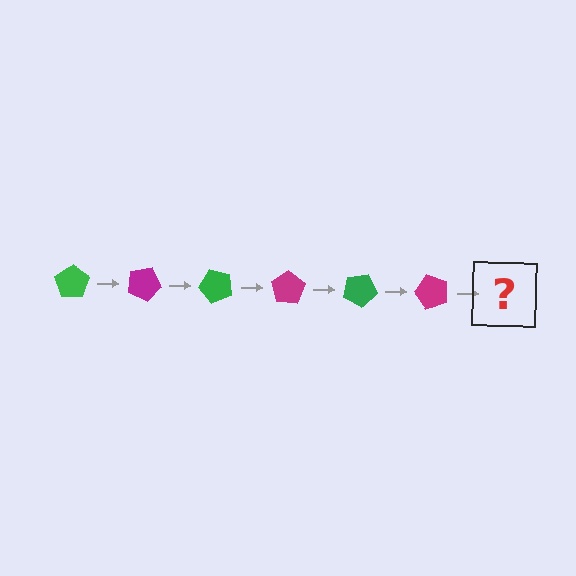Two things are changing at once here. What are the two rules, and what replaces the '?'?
The two rules are that it rotates 25 degrees each step and the color cycles through green and magenta. The '?' should be a green pentagon, rotated 150 degrees from the start.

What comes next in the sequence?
The next element should be a green pentagon, rotated 150 degrees from the start.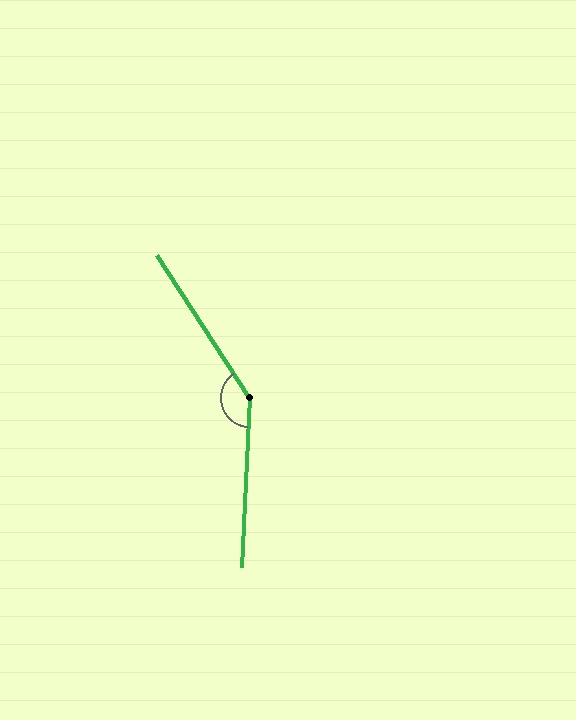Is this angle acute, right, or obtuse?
It is obtuse.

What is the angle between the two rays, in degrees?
Approximately 145 degrees.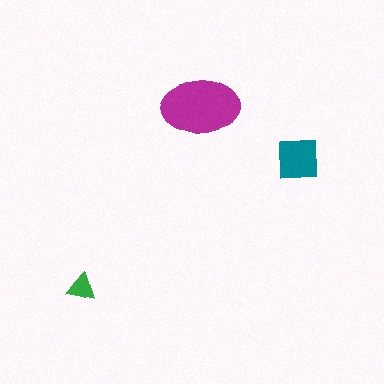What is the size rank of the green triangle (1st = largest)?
3rd.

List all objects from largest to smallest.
The magenta ellipse, the teal square, the green triangle.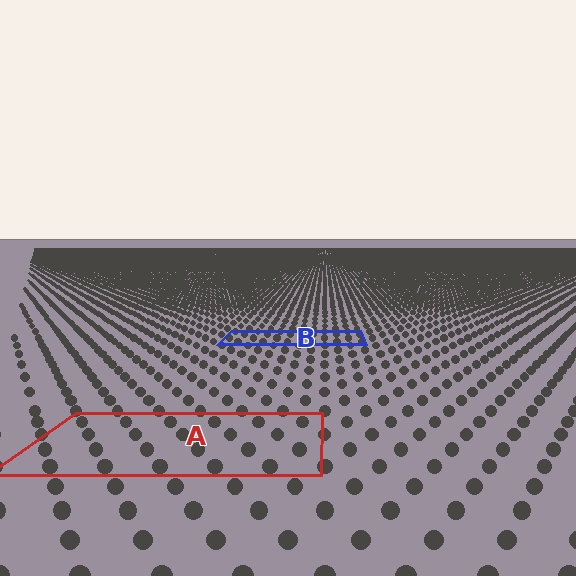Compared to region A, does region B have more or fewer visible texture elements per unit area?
Region B has more texture elements per unit area — they are packed more densely because it is farther away.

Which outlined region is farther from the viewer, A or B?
Region B is farther from the viewer — the texture elements inside it appear smaller and more densely packed.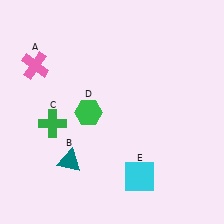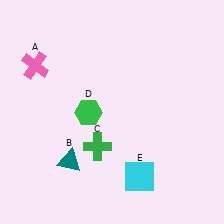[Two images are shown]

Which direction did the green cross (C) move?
The green cross (C) moved right.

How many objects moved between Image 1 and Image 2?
1 object moved between the two images.